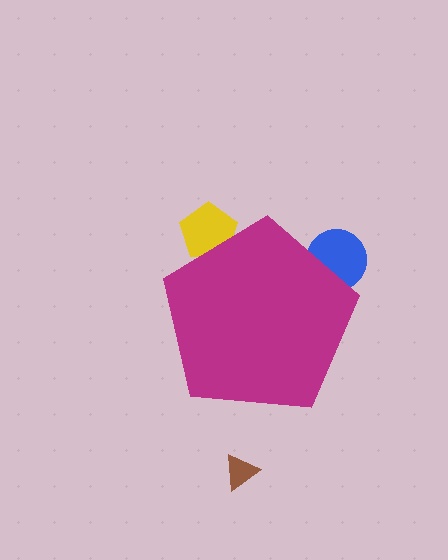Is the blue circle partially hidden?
Yes, the blue circle is partially hidden behind the magenta pentagon.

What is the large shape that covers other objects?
A magenta pentagon.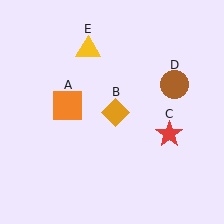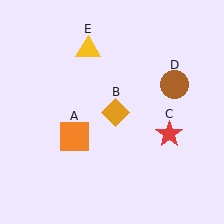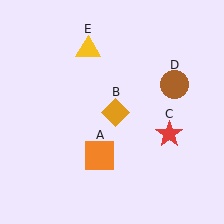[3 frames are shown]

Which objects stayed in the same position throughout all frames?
Orange diamond (object B) and red star (object C) and brown circle (object D) and yellow triangle (object E) remained stationary.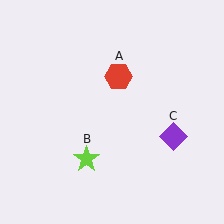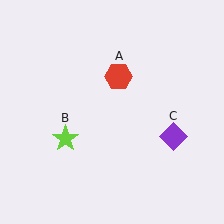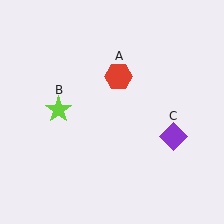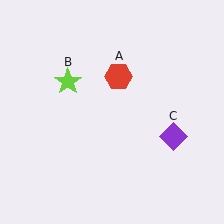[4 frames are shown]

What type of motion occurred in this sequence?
The lime star (object B) rotated clockwise around the center of the scene.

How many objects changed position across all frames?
1 object changed position: lime star (object B).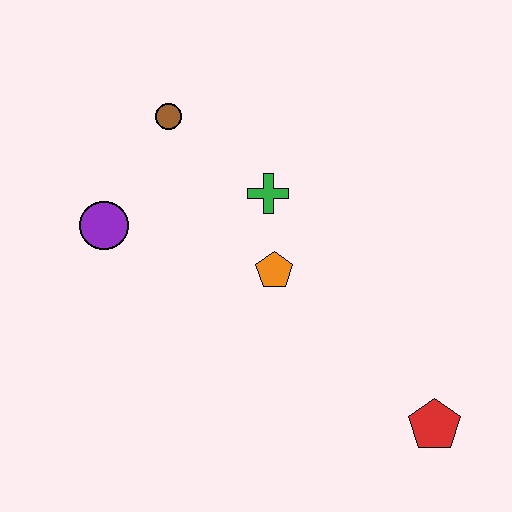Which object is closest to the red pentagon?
The orange pentagon is closest to the red pentagon.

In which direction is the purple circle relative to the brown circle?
The purple circle is below the brown circle.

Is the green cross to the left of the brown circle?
No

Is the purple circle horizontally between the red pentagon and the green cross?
No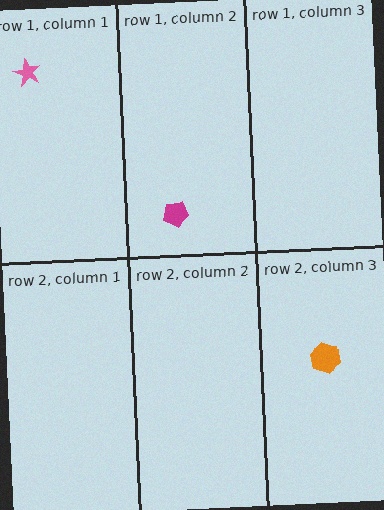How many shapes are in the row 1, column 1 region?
1.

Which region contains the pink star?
The row 1, column 1 region.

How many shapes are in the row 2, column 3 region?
1.